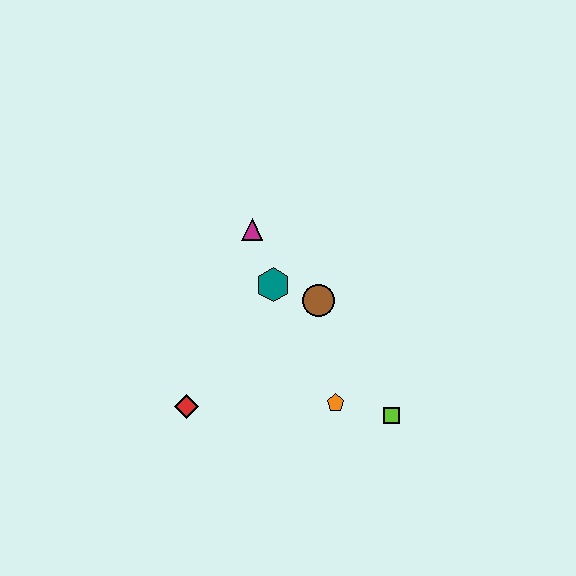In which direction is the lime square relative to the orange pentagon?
The lime square is to the right of the orange pentagon.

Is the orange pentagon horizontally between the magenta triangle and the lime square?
Yes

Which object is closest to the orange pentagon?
The lime square is closest to the orange pentagon.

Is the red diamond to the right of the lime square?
No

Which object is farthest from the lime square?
The magenta triangle is farthest from the lime square.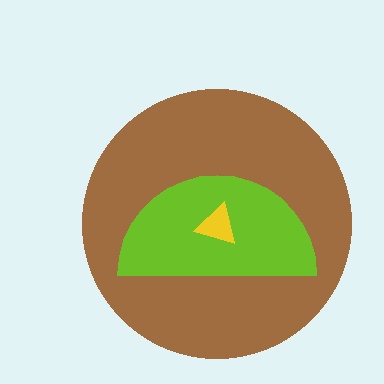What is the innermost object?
The yellow triangle.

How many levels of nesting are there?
3.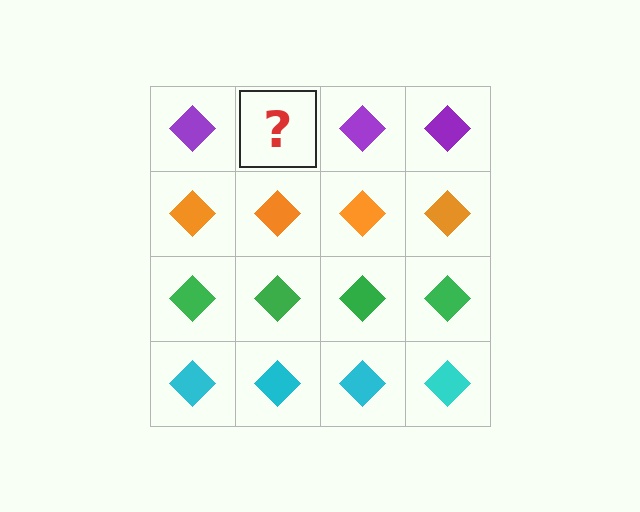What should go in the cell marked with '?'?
The missing cell should contain a purple diamond.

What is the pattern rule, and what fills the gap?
The rule is that each row has a consistent color. The gap should be filled with a purple diamond.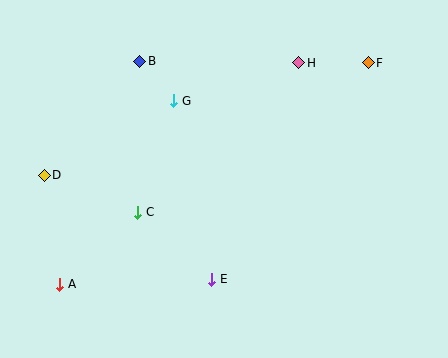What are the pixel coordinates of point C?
Point C is at (138, 212).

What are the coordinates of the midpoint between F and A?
The midpoint between F and A is at (214, 173).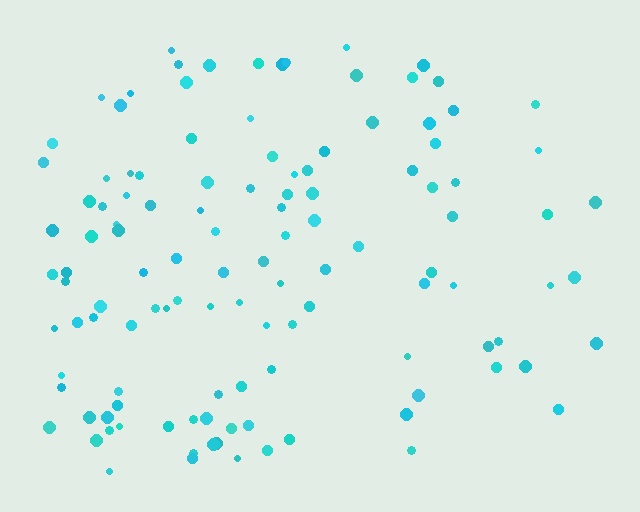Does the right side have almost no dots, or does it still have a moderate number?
Still a moderate number, just noticeably fewer than the left.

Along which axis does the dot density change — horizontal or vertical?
Horizontal.